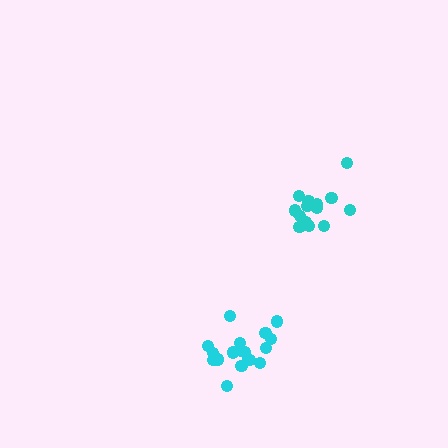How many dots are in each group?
Group 1: 18 dots, Group 2: 14 dots (32 total).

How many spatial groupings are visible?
There are 2 spatial groupings.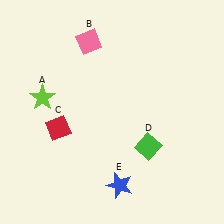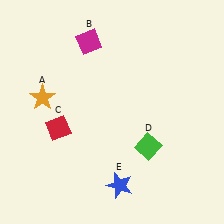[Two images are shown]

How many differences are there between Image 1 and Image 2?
There are 2 differences between the two images.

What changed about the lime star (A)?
In Image 1, A is lime. In Image 2, it changed to orange.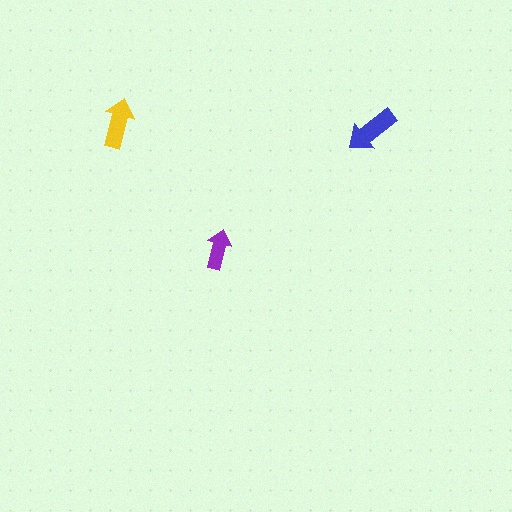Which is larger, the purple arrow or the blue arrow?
The blue one.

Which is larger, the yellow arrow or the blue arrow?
The blue one.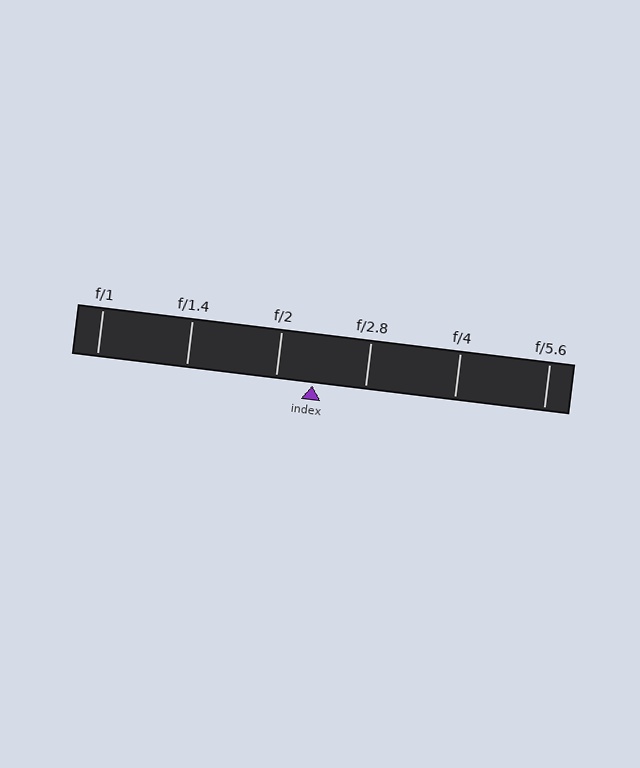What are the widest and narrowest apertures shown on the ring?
The widest aperture shown is f/1 and the narrowest is f/5.6.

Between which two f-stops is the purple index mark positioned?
The index mark is between f/2 and f/2.8.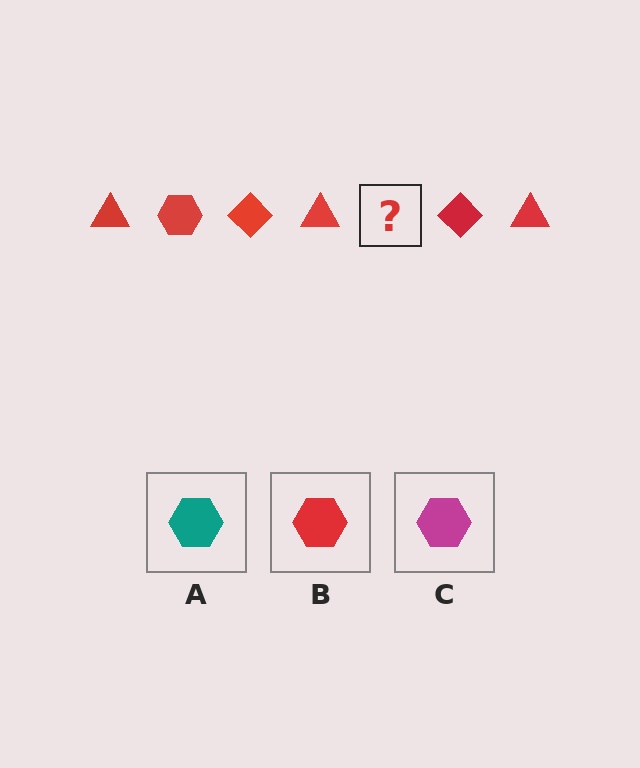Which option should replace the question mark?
Option B.